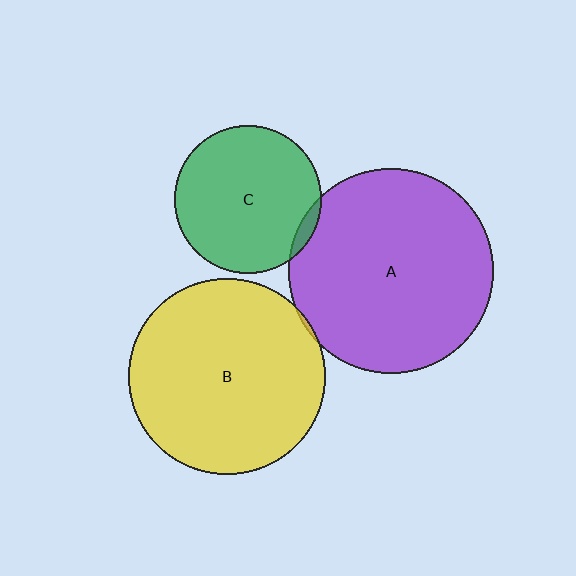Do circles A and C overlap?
Yes.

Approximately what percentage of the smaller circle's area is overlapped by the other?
Approximately 5%.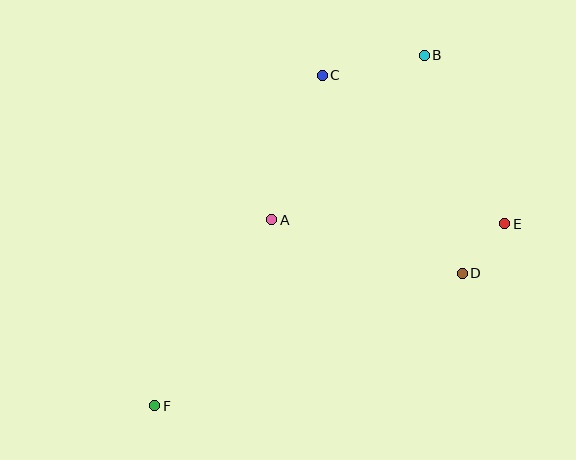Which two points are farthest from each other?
Points B and F are farthest from each other.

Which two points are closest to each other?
Points D and E are closest to each other.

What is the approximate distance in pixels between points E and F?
The distance between E and F is approximately 395 pixels.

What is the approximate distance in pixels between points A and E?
The distance between A and E is approximately 233 pixels.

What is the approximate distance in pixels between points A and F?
The distance between A and F is approximately 220 pixels.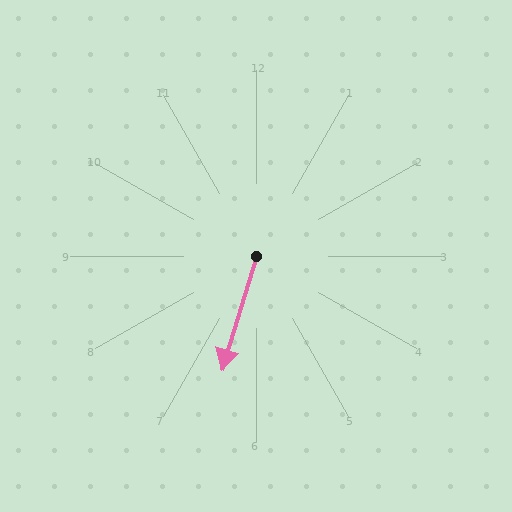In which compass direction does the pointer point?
South.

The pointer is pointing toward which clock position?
Roughly 7 o'clock.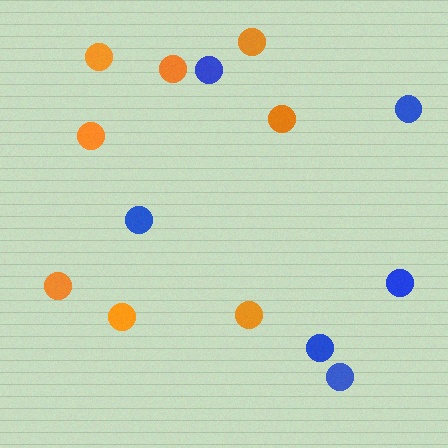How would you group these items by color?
There are 2 groups: one group of blue circles (6) and one group of orange circles (8).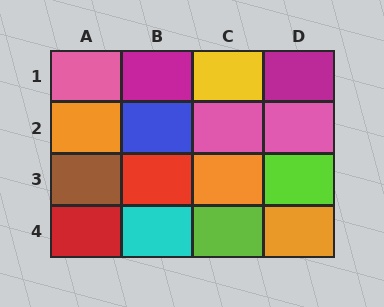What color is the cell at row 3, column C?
Orange.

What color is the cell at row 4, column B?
Cyan.